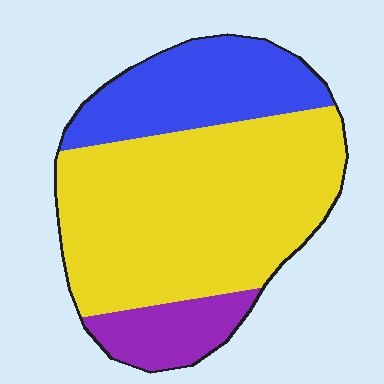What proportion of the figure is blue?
Blue takes up about one quarter (1/4) of the figure.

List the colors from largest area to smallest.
From largest to smallest: yellow, blue, purple.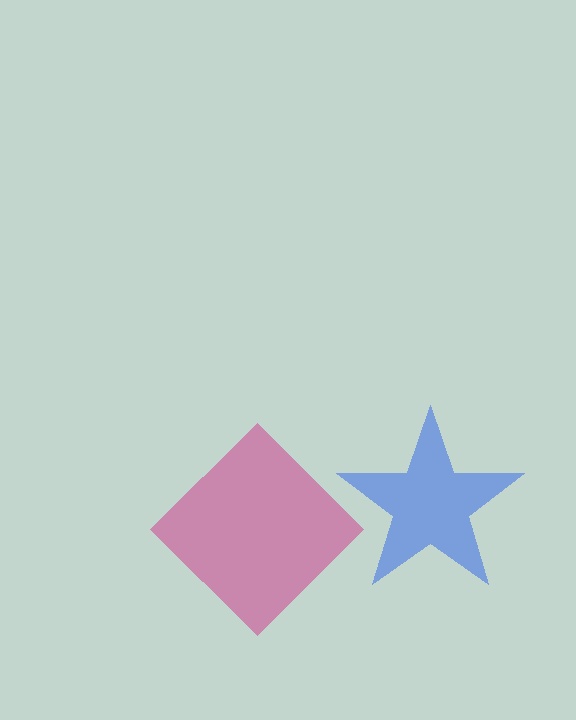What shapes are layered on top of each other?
The layered shapes are: a magenta diamond, a blue star.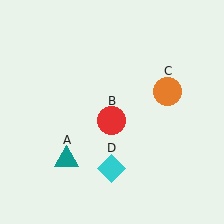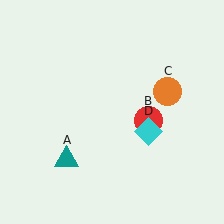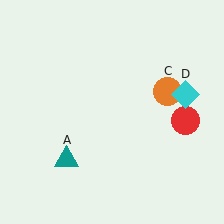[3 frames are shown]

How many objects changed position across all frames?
2 objects changed position: red circle (object B), cyan diamond (object D).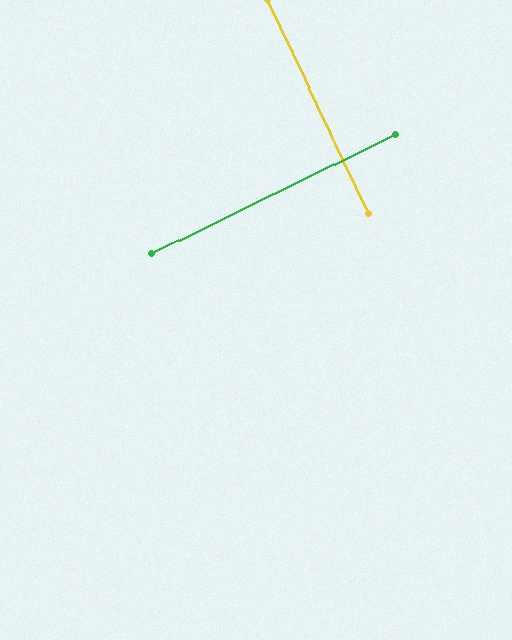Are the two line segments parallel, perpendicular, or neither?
Perpendicular — they meet at approximately 89°.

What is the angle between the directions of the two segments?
Approximately 89 degrees.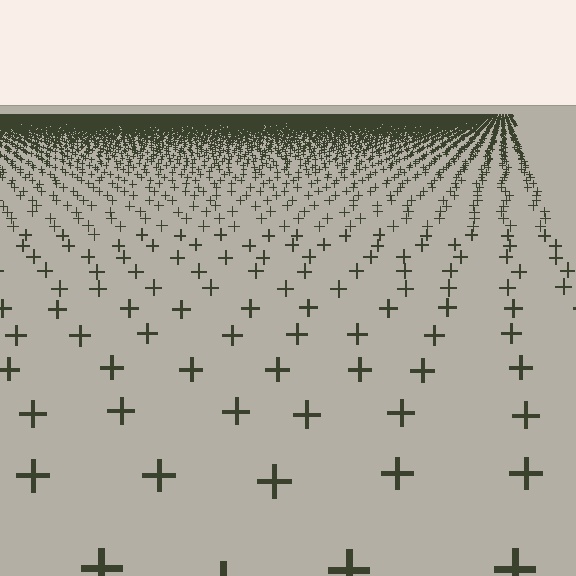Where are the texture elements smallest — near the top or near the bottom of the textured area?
Near the top.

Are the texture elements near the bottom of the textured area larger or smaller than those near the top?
Larger. Near the bottom, elements are closer to the viewer and appear at a bigger on-screen size.